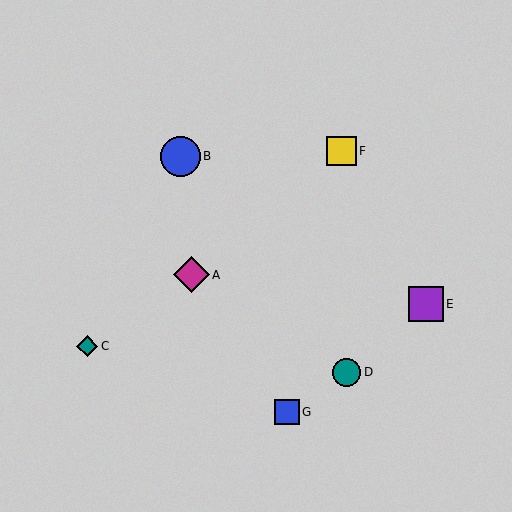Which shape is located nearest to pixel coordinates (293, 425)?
The blue square (labeled G) at (287, 412) is nearest to that location.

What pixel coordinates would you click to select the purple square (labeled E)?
Click at (426, 304) to select the purple square E.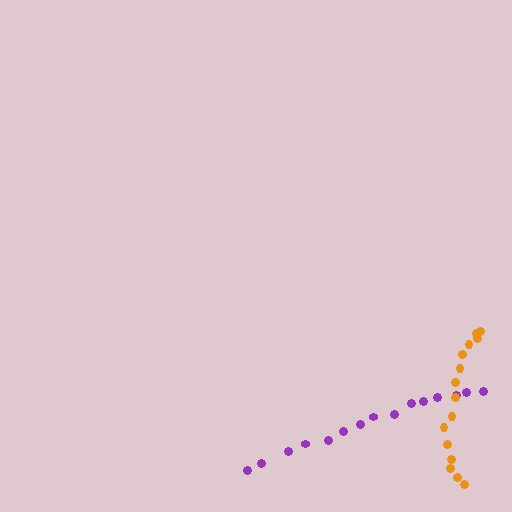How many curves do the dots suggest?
There are 2 distinct paths.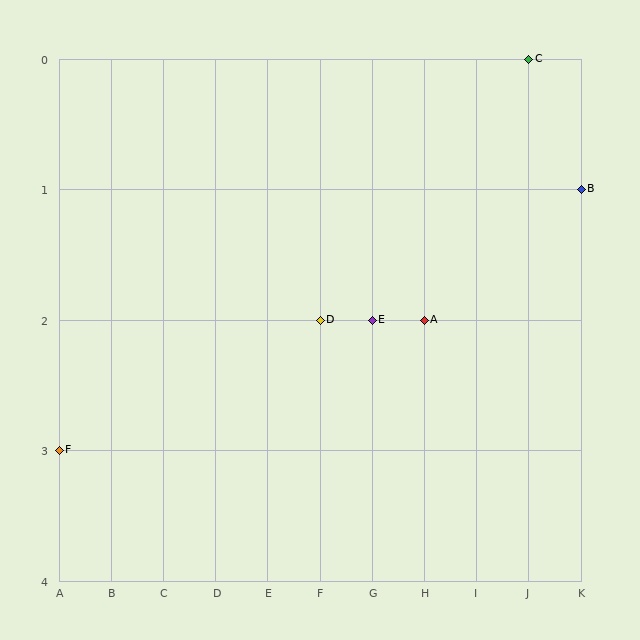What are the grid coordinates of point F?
Point F is at grid coordinates (A, 3).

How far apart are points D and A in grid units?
Points D and A are 2 columns apart.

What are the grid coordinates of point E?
Point E is at grid coordinates (G, 2).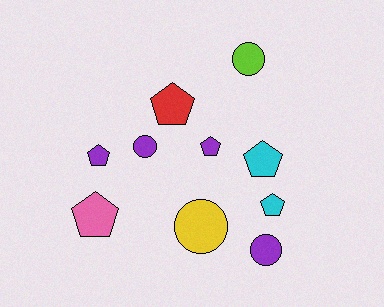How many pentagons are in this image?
There are 6 pentagons.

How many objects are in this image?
There are 10 objects.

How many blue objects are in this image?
There are no blue objects.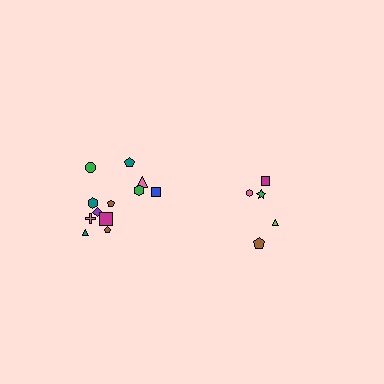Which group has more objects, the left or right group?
The left group.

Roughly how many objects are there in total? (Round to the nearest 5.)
Roughly 15 objects in total.